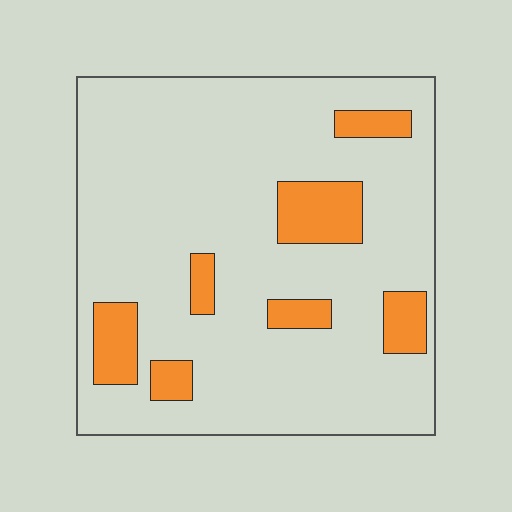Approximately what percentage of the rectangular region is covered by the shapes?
Approximately 15%.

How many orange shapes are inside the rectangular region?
7.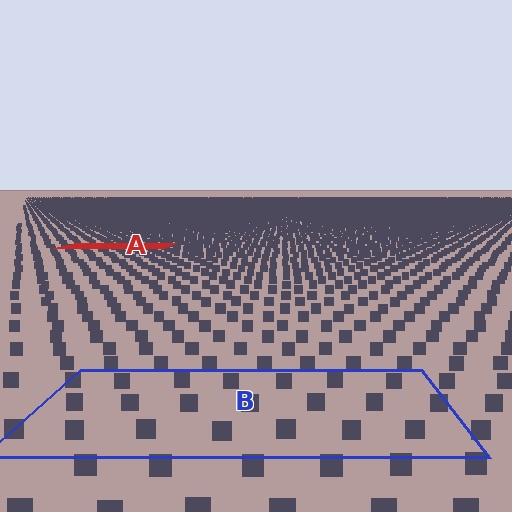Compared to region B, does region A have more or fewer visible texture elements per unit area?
Region A has more texture elements per unit area — they are packed more densely because it is farther away.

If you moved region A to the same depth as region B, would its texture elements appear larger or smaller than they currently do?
They would appear larger. At a closer depth, the same texture elements are projected at a bigger on-screen size.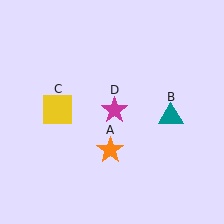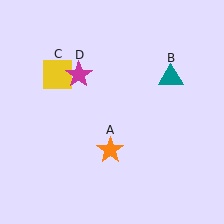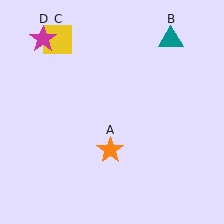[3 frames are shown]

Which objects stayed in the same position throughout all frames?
Orange star (object A) remained stationary.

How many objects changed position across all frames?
3 objects changed position: teal triangle (object B), yellow square (object C), magenta star (object D).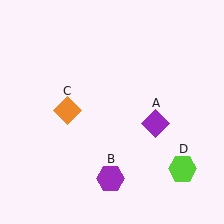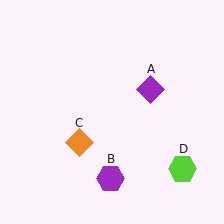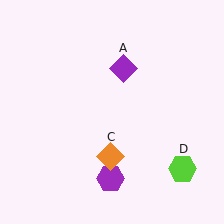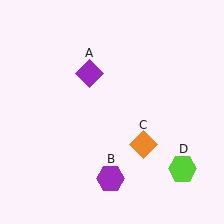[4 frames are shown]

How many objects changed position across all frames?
2 objects changed position: purple diamond (object A), orange diamond (object C).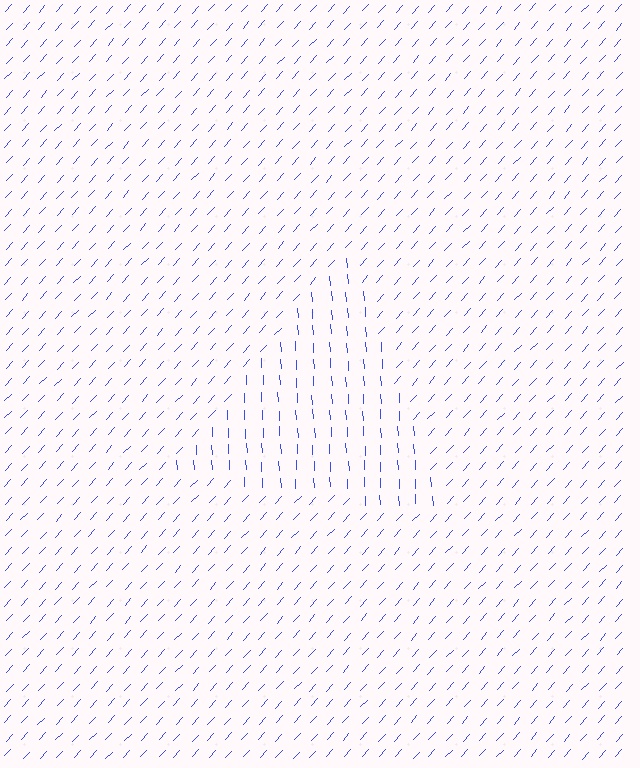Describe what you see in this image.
The image is filled with small blue line segments. A triangle region in the image has lines oriented differently from the surrounding lines, creating a visible texture boundary.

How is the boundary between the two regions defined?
The boundary is defined purely by a change in line orientation (approximately 45 degrees difference). All lines are the same color and thickness.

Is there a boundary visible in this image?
Yes, there is a texture boundary formed by a change in line orientation.